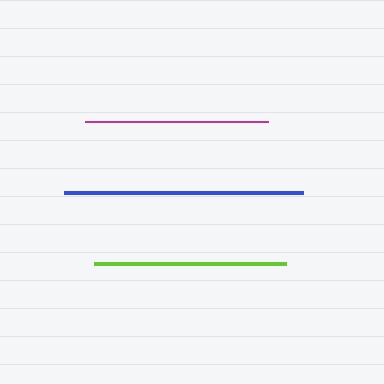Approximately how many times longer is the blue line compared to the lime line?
The blue line is approximately 1.2 times the length of the lime line.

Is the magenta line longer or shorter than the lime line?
The lime line is longer than the magenta line.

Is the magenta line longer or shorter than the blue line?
The blue line is longer than the magenta line.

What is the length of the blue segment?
The blue segment is approximately 239 pixels long.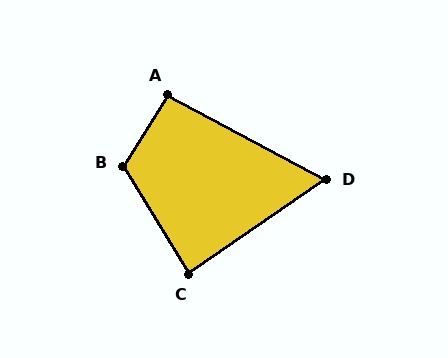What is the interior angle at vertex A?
Approximately 93 degrees (approximately right).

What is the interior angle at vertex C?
Approximately 87 degrees (approximately right).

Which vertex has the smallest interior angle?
D, at approximately 63 degrees.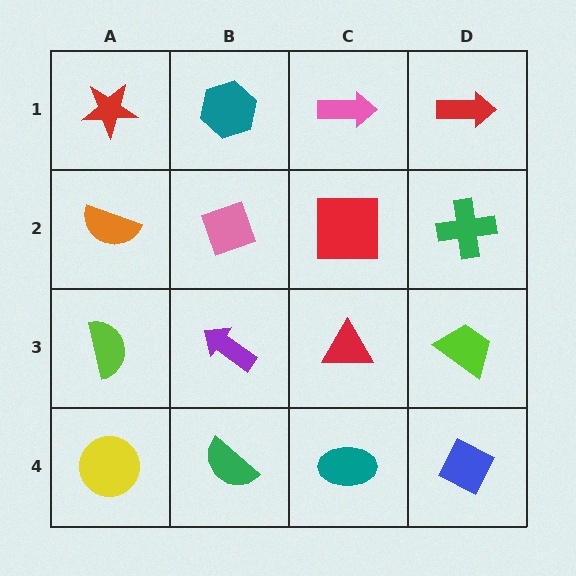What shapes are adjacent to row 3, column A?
An orange semicircle (row 2, column A), a yellow circle (row 4, column A), a purple arrow (row 3, column B).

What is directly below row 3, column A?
A yellow circle.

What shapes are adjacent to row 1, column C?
A red square (row 2, column C), a teal hexagon (row 1, column B), a red arrow (row 1, column D).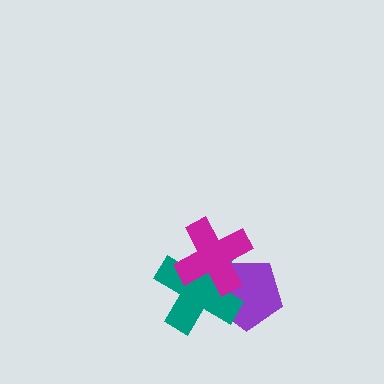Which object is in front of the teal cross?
The magenta cross is in front of the teal cross.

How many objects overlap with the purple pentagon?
2 objects overlap with the purple pentagon.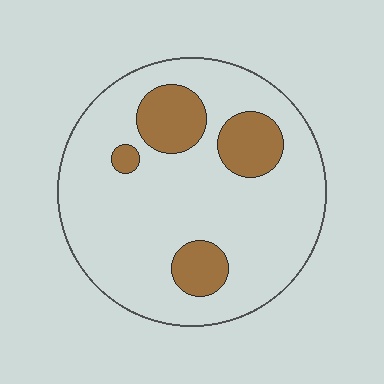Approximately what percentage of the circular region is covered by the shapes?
Approximately 20%.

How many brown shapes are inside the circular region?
4.